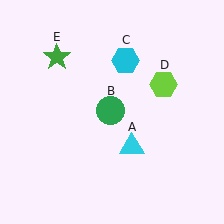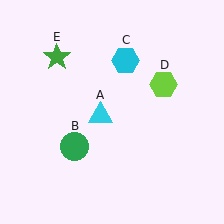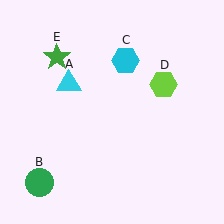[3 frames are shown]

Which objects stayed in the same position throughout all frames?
Cyan hexagon (object C) and lime hexagon (object D) and green star (object E) remained stationary.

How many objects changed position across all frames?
2 objects changed position: cyan triangle (object A), green circle (object B).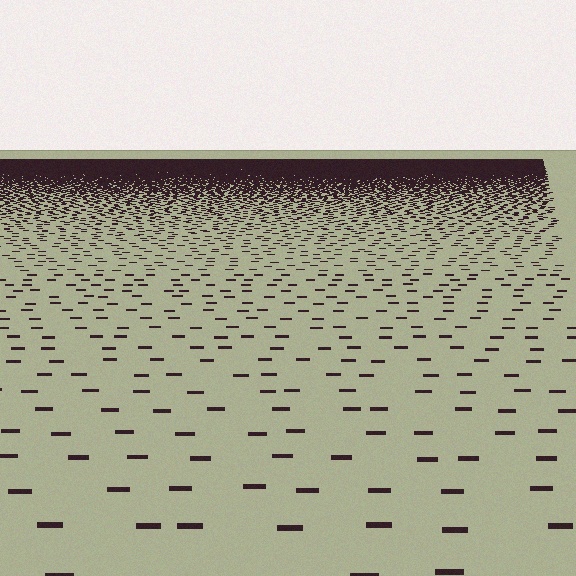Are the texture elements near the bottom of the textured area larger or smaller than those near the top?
Larger. Near the bottom, elements are closer to the viewer and appear at a bigger on-screen size.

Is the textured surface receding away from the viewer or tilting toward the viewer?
The surface is receding away from the viewer. Texture elements get smaller and denser toward the top.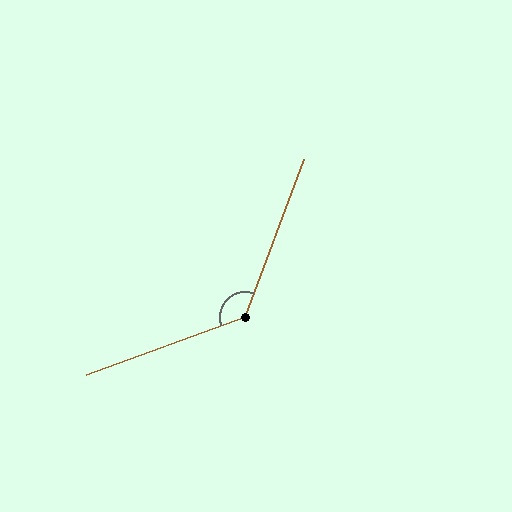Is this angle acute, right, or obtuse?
It is obtuse.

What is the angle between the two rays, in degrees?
Approximately 131 degrees.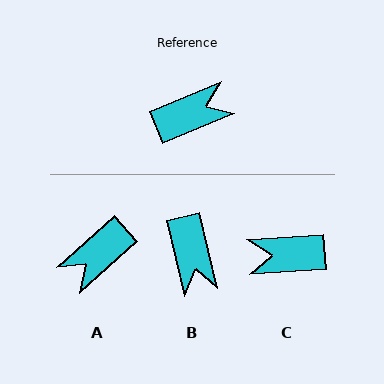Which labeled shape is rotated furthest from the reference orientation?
C, about 162 degrees away.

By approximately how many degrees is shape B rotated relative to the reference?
Approximately 99 degrees clockwise.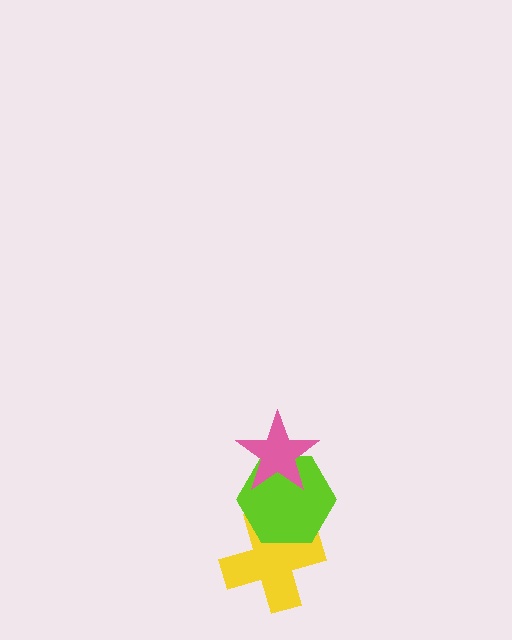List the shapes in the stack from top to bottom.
From top to bottom: the pink star, the lime hexagon, the yellow cross.